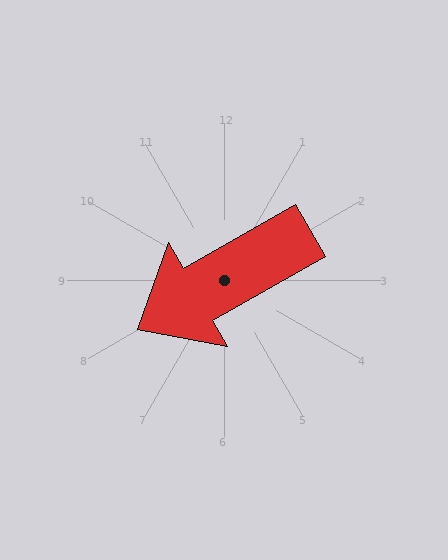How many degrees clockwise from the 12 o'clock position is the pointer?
Approximately 240 degrees.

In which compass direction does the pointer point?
Southwest.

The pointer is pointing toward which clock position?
Roughly 8 o'clock.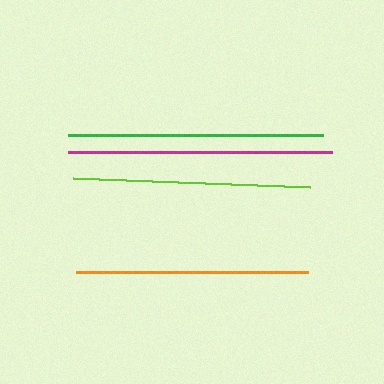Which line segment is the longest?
The magenta line is the longest at approximately 264 pixels.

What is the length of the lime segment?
The lime segment is approximately 237 pixels long.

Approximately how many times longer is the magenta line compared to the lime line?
The magenta line is approximately 1.1 times the length of the lime line.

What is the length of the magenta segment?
The magenta segment is approximately 264 pixels long.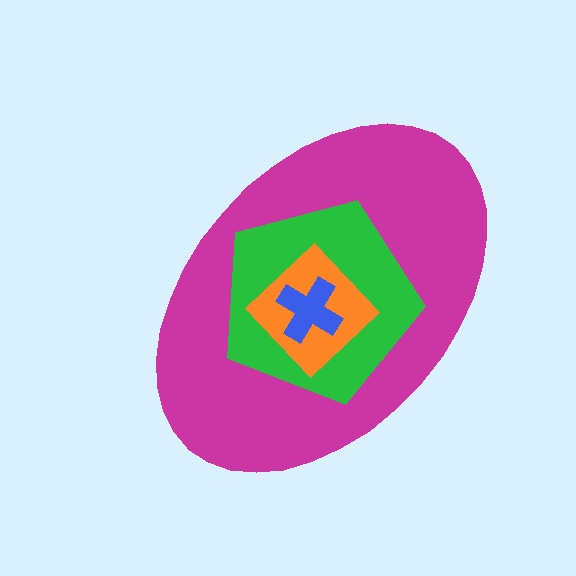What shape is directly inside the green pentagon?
The orange diamond.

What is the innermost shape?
The blue cross.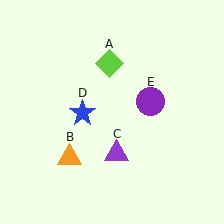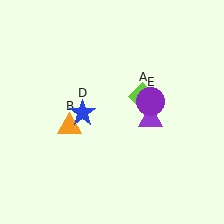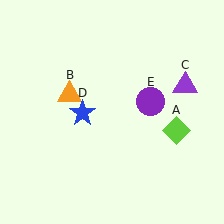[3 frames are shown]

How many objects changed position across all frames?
3 objects changed position: lime diamond (object A), orange triangle (object B), purple triangle (object C).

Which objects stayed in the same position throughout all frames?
Blue star (object D) and purple circle (object E) remained stationary.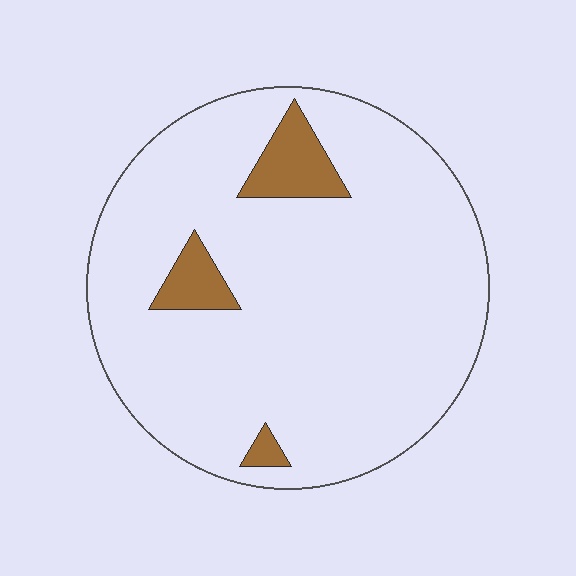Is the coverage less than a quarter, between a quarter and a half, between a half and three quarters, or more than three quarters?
Less than a quarter.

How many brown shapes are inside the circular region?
3.